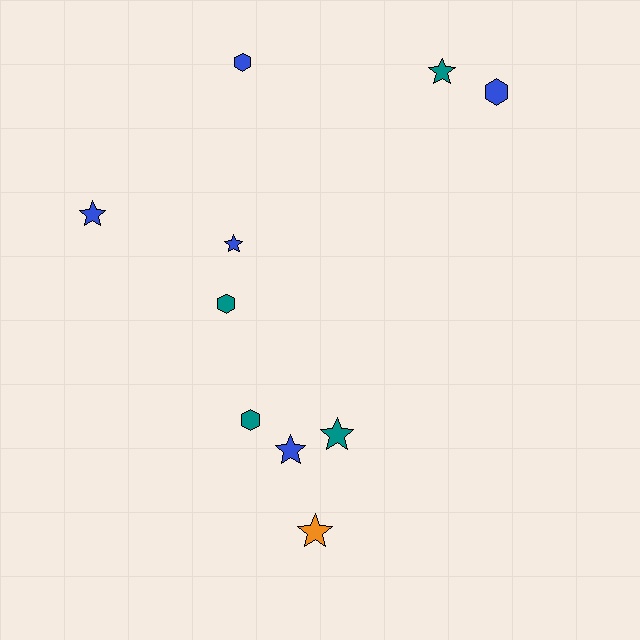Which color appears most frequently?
Blue, with 5 objects.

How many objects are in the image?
There are 10 objects.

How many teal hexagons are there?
There are 2 teal hexagons.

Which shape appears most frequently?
Star, with 6 objects.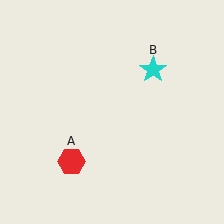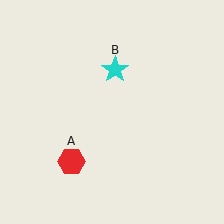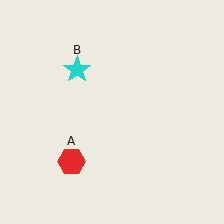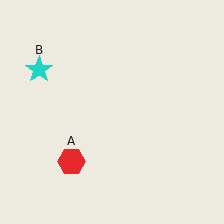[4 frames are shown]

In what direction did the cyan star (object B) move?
The cyan star (object B) moved left.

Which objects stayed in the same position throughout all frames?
Red hexagon (object A) remained stationary.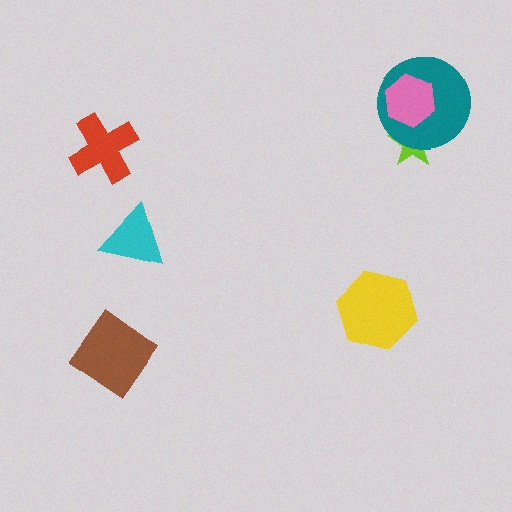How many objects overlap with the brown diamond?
0 objects overlap with the brown diamond.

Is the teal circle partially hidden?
Yes, it is partially covered by another shape.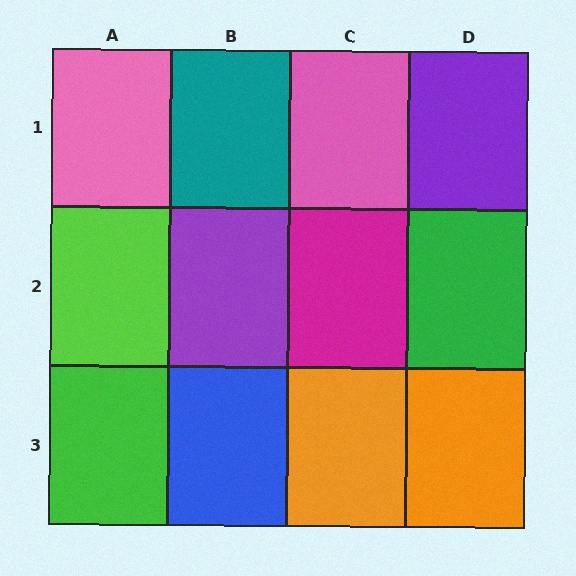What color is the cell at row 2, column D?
Green.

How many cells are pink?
2 cells are pink.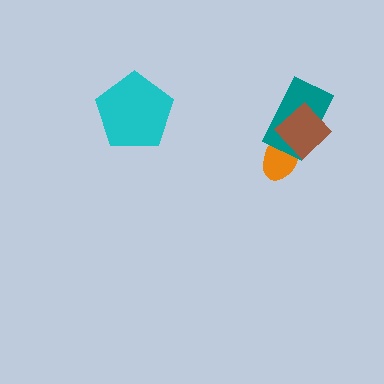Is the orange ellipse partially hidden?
Yes, it is partially covered by another shape.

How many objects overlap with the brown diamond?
2 objects overlap with the brown diamond.